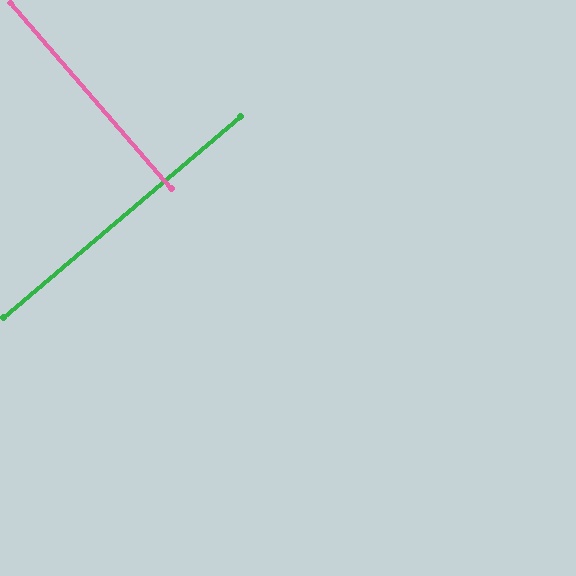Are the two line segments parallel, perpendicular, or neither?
Perpendicular — they meet at approximately 90°.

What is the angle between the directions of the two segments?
Approximately 90 degrees.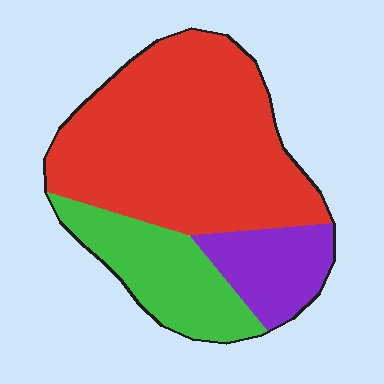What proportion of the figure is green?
Green covers 22% of the figure.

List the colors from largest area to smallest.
From largest to smallest: red, green, purple.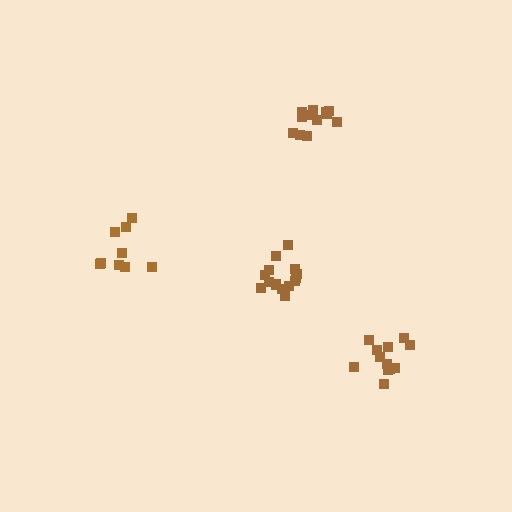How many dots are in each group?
Group 1: 12 dots, Group 2: 9 dots, Group 3: 13 dots, Group 4: 14 dots (48 total).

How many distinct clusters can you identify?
There are 4 distinct clusters.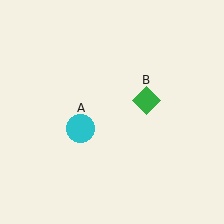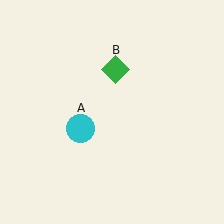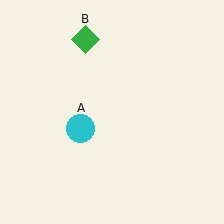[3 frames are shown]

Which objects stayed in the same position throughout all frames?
Cyan circle (object A) remained stationary.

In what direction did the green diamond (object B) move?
The green diamond (object B) moved up and to the left.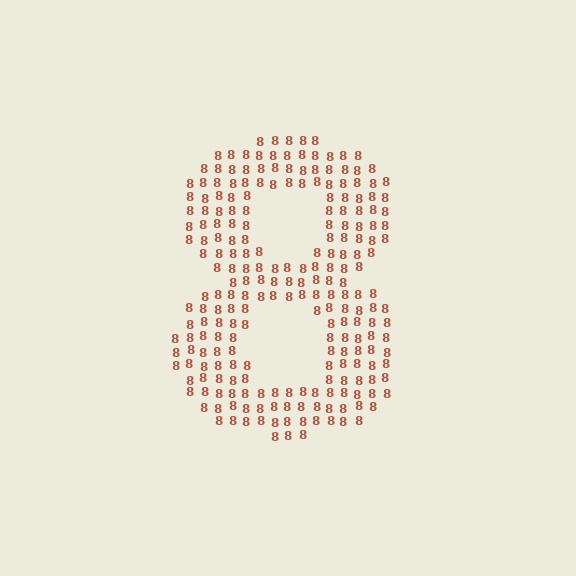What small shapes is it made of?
It is made of small digit 8's.